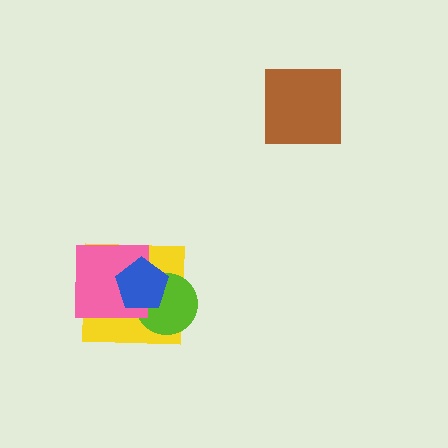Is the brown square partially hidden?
No, no other shape covers it.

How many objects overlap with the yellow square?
3 objects overlap with the yellow square.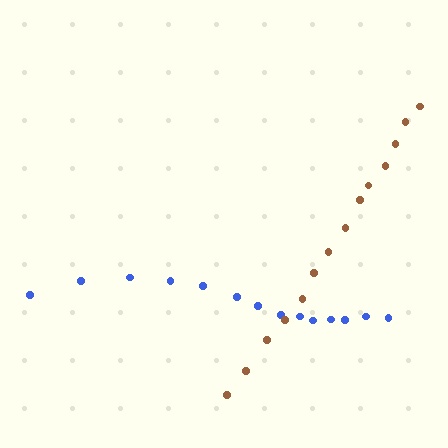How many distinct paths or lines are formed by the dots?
There are 2 distinct paths.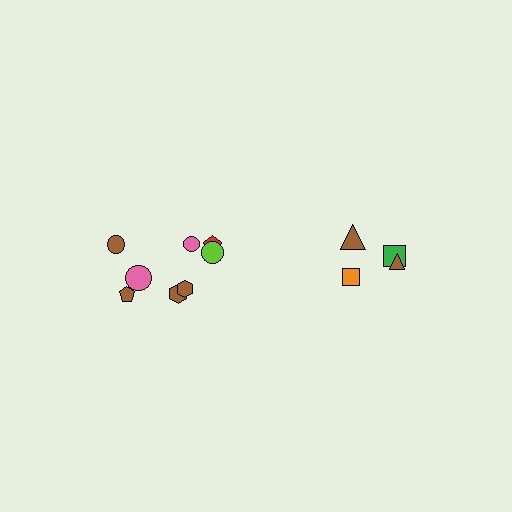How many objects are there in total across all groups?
There are 12 objects.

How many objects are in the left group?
There are 8 objects.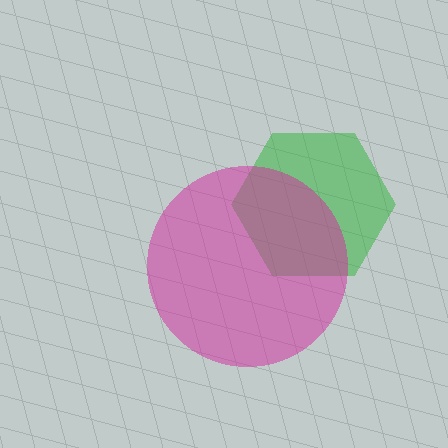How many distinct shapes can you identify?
There are 2 distinct shapes: a green hexagon, a magenta circle.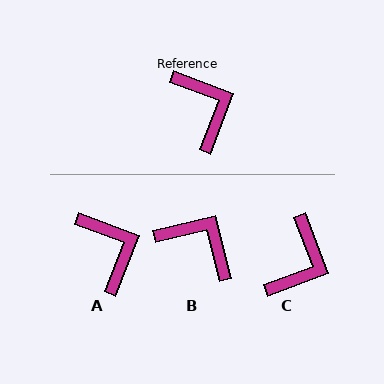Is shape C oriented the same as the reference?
No, it is off by about 48 degrees.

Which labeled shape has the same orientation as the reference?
A.